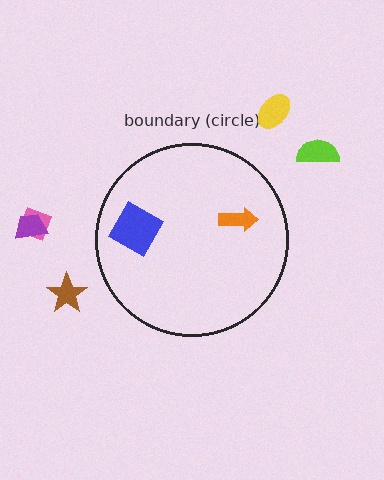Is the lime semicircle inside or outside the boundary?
Outside.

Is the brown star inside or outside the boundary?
Outside.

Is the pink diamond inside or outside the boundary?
Outside.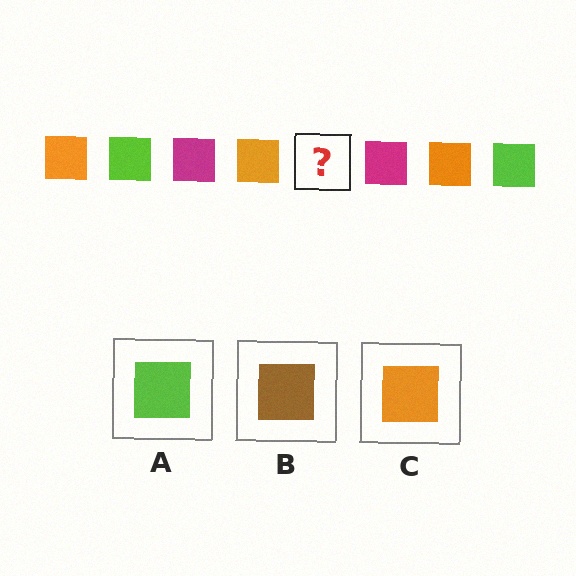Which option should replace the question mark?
Option A.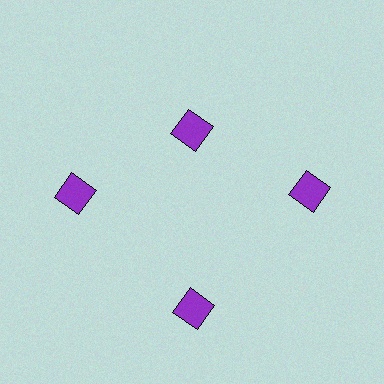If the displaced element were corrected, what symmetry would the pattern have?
It would have 4-fold rotational symmetry — the pattern would map onto itself every 90 degrees.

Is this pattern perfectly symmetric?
No. The 4 purple diamonds are arranged in a ring, but one element near the 12 o'clock position is pulled inward toward the center, breaking the 4-fold rotational symmetry.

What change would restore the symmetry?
The symmetry would be restored by moving it outward, back onto the ring so that all 4 diamonds sit at equal angles and equal distance from the center.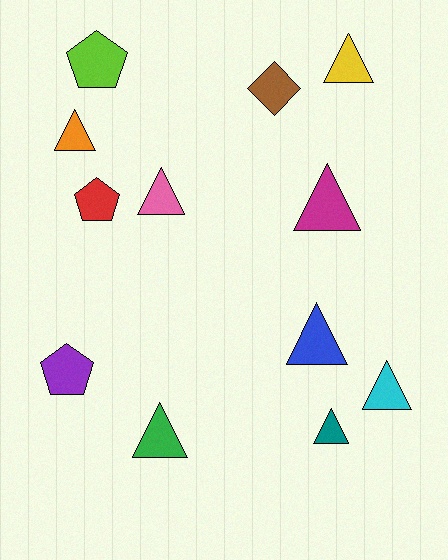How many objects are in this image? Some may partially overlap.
There are 12 objects.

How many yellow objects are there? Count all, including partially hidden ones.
There is 1 yellow object.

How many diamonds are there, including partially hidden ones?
There is 1 diamond.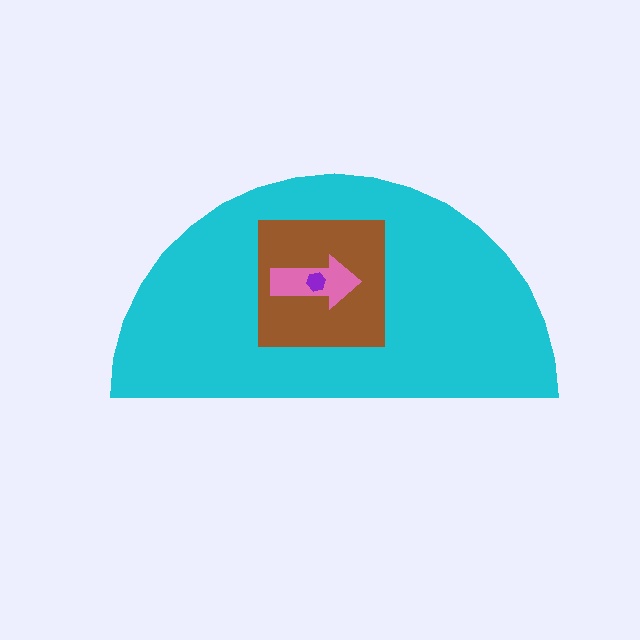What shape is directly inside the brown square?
The pink arrow.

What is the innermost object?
The purple hexagon.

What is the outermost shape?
The cyan semicircle.